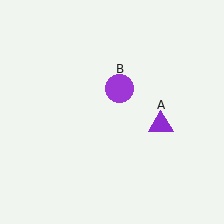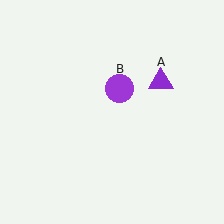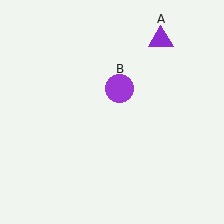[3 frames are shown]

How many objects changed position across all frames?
1 object changed position: purple triangle (object A).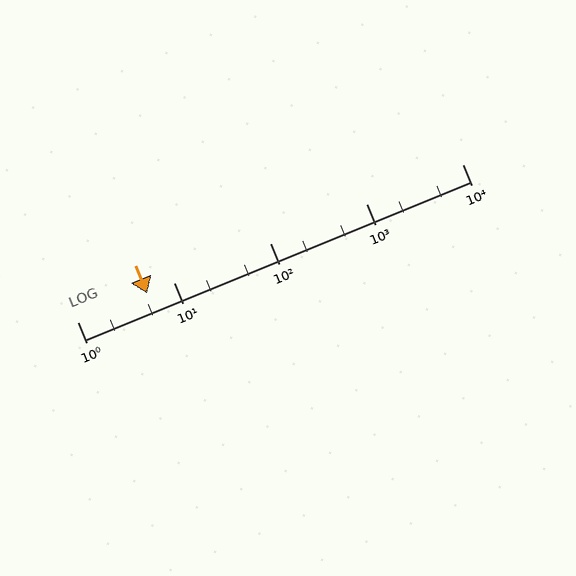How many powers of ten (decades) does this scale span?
The scale spans 4 decades, from 1 to 10000.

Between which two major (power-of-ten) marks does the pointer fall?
The pointer is between 1 and 10.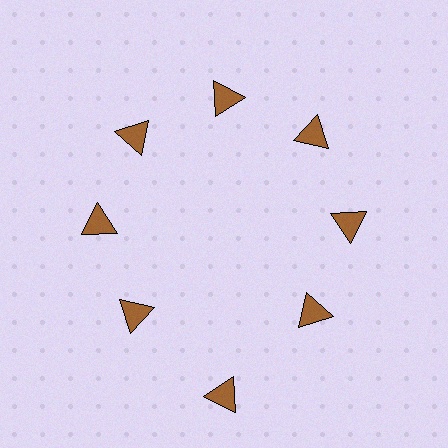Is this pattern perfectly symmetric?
No. The 8 brown triangles are arranged in a ring, but one element near the 6 o'clock position is pushed outward from the center, breaking the 8-fold rotational symmetry.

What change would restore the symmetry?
The symmetry would be restored by moving it inward, back onto the ring so that all 8 triangles sit at equal angles and equal distance from the center.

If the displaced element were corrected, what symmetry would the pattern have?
It would have 8-fold rotational symmetry — the pattern would map onto itself every 45 degrees.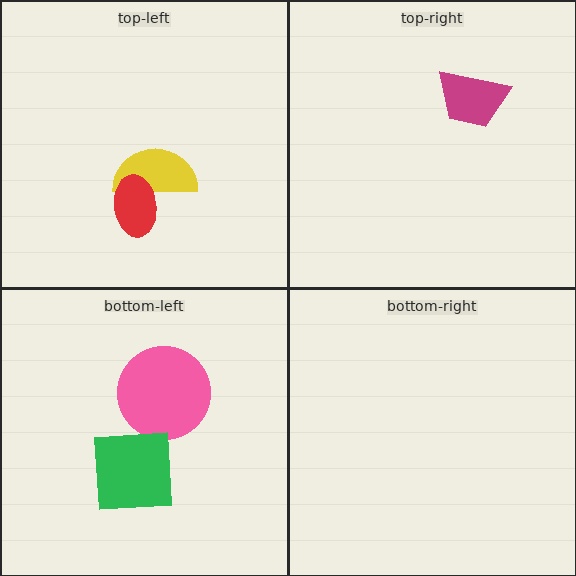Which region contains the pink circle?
The bottom-left region.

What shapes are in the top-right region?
The magenta trapezoid.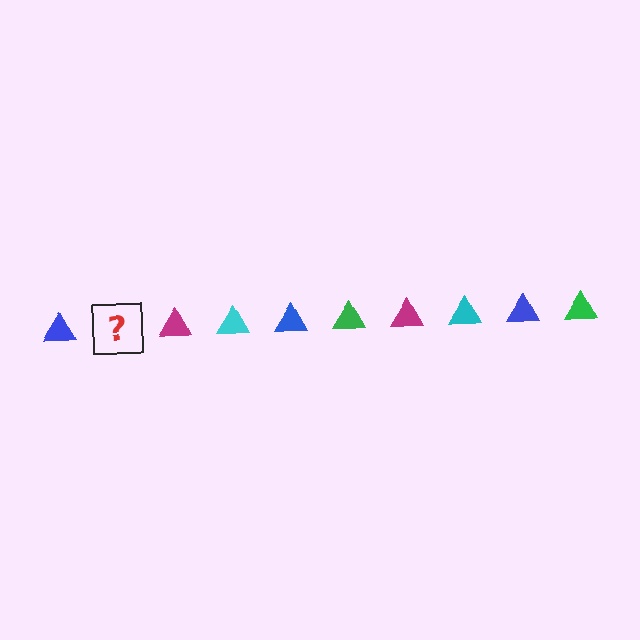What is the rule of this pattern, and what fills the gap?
The rule is that the pattern cycles through blue, green, magenta, cyan triangles. The gap should be filled with a green triangle.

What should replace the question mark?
The question mark should be replaced with a green triangle.